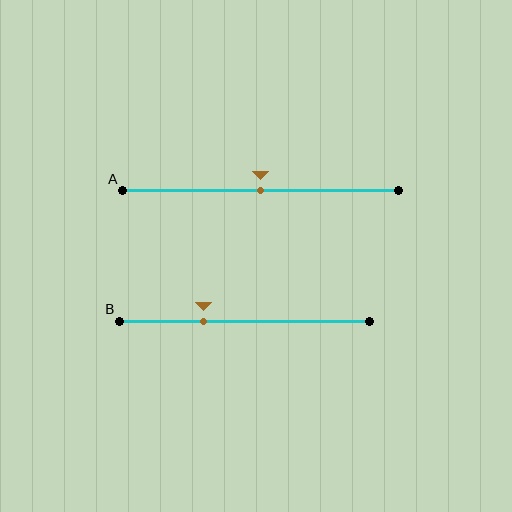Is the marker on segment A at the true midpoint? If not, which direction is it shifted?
Yes, the marker on segment A is at the true midpoint.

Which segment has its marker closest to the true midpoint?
Segment A has its marker closest to the true midpoint.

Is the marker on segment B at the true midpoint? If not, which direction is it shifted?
No, the marker on segment B is shifted to the left by about 16% of the segment length.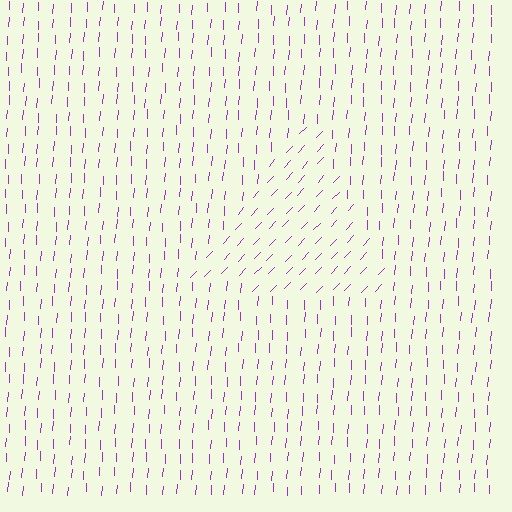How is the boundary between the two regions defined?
The boundary is defined purely by a change in line orientation (approximately 40 degrees difference). All lines are the same color and thickness.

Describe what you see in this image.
The image is filled with small purple line segments. A triangle region in the image has lines oriented differently from the surrounding lines, creating a visible texture boundary.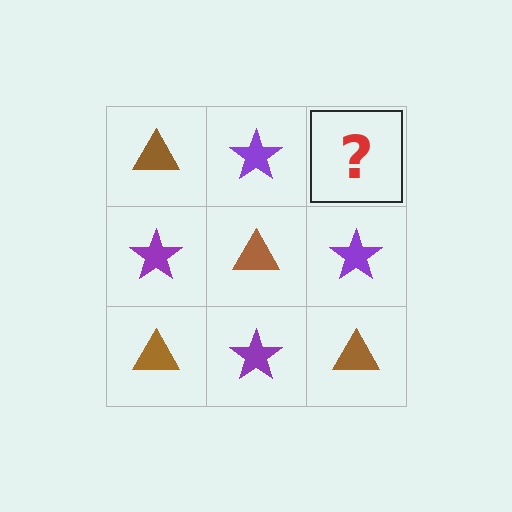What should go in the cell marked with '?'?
The missing cell should contain a brown triangle.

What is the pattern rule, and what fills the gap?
The rule is that it alternates brown triangle and purple star in a checkerboard pattern. The gap should be filled with a brown triangle.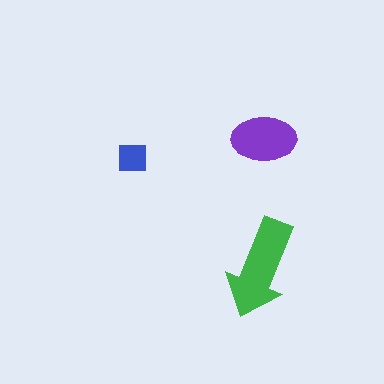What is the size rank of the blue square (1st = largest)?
3rd.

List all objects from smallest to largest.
The blue square, the purple ellipse, the green arrow.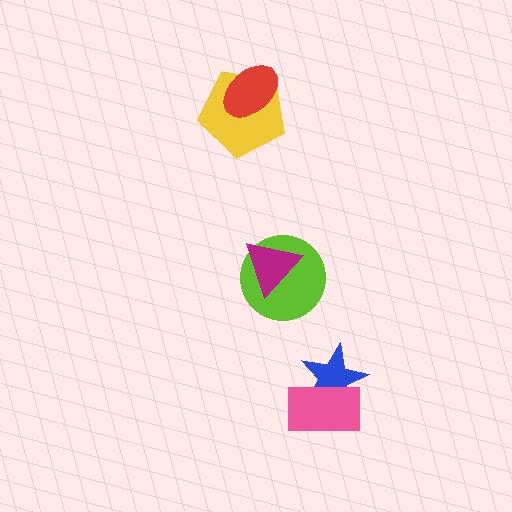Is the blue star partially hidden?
Yes, it is partially covered by another shape.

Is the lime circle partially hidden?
Yes, it is partially covered by another shape.